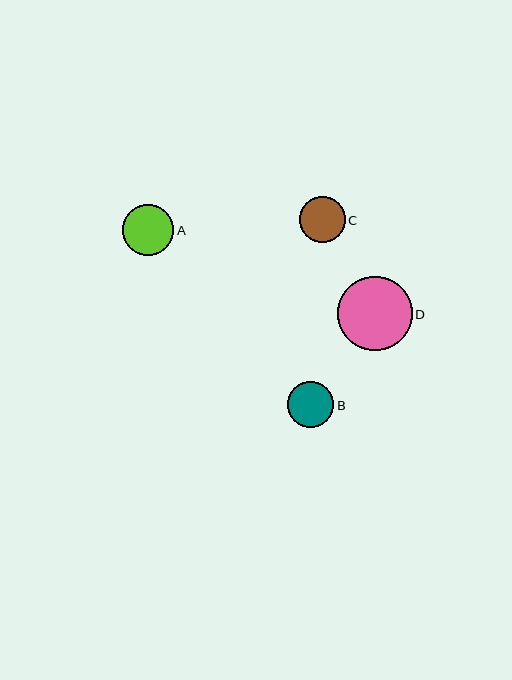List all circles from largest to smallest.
From largest to smallest: D, A, B, C.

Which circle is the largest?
Circle D is the largest with a size of approximately 74 pixels.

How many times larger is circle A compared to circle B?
Circle A is approximately 1.1 times the size of circle B.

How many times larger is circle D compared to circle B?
Circle D is approximately 1.6 times the size of circle B.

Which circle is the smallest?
Circle C is the smallest with a size of approximately 46 pixels.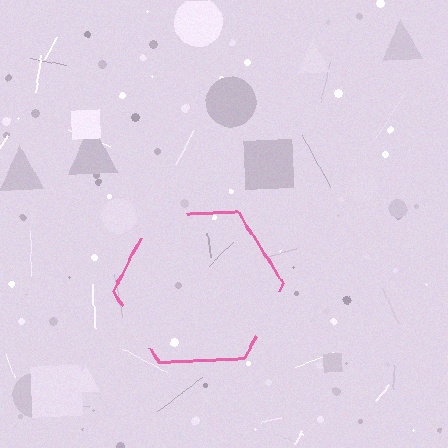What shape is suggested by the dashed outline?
The dashed outline suggests a hexagon.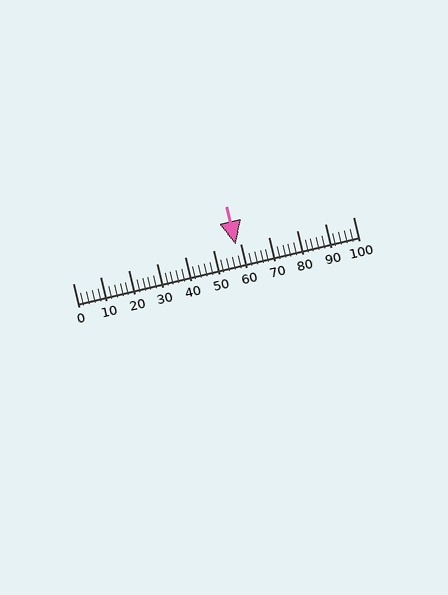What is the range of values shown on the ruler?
The ruler shows values from 0 to 100.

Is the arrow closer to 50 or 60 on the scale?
The arrow is closer to 60.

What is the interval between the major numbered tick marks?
The major tick marks are spaced 10 units apart.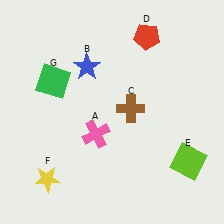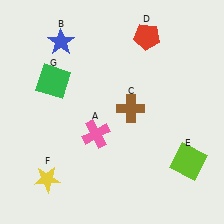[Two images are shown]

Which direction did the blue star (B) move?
The blue star (B) moved left.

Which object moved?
The blue star (B) moved left.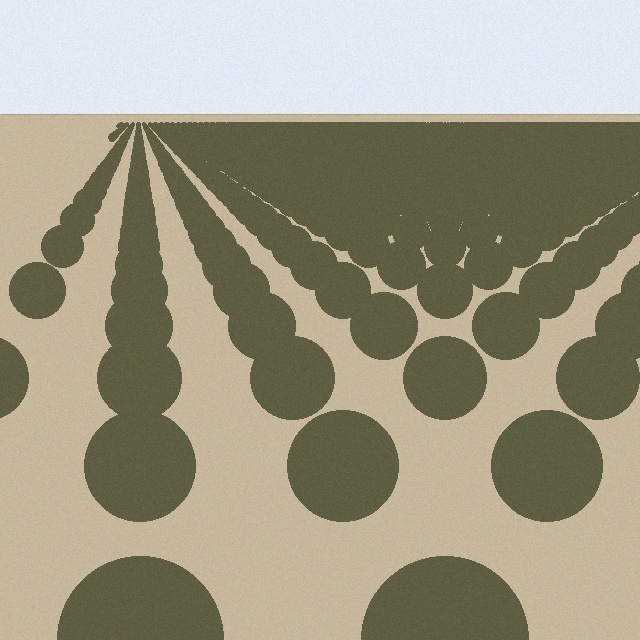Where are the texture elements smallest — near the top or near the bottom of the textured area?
Near the top.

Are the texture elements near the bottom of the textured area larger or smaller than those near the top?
Larger. Near the bottom, elements are closer to the viewer and appear at a bigger on-screen size.